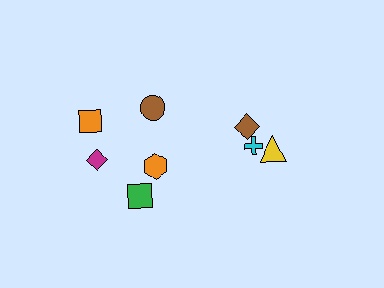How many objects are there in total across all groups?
There are 8 objects.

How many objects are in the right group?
There are 3 objects.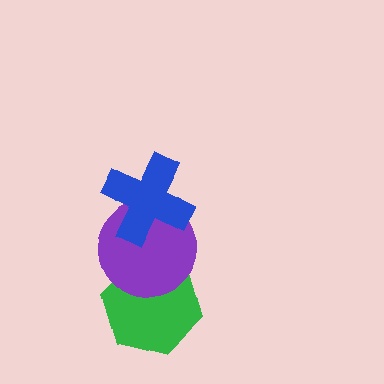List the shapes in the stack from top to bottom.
From top to bottom: the blue cross, the purple circle, the green hexagon.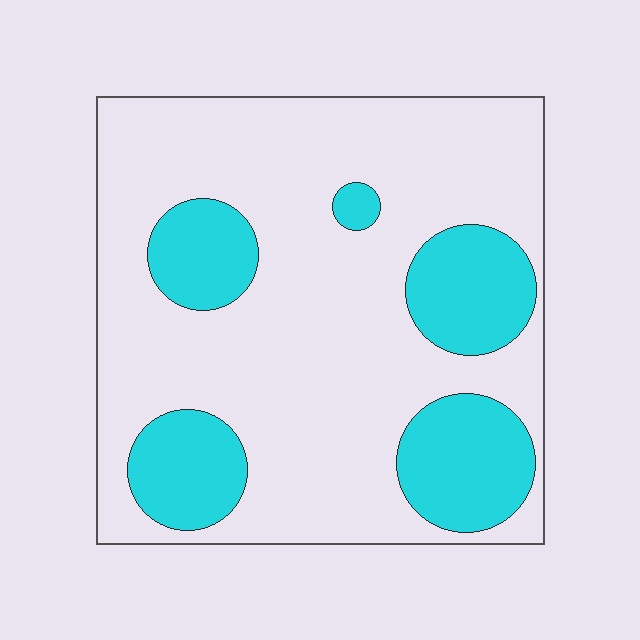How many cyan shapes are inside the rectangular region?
5.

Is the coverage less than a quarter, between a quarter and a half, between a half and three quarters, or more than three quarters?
Between a quarter and a half.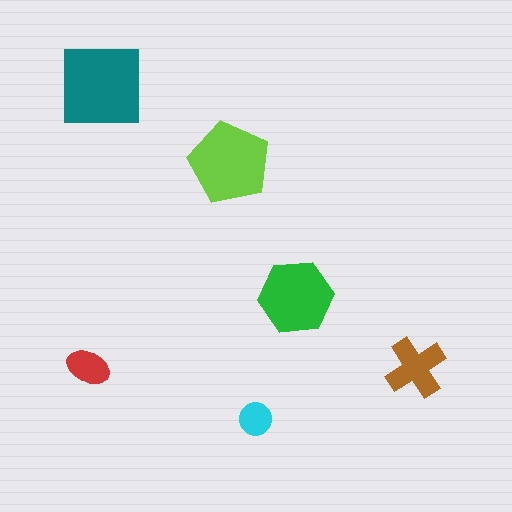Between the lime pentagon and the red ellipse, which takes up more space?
The lime pentagon.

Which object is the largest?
The teal square.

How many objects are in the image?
There are 6 objects in the image.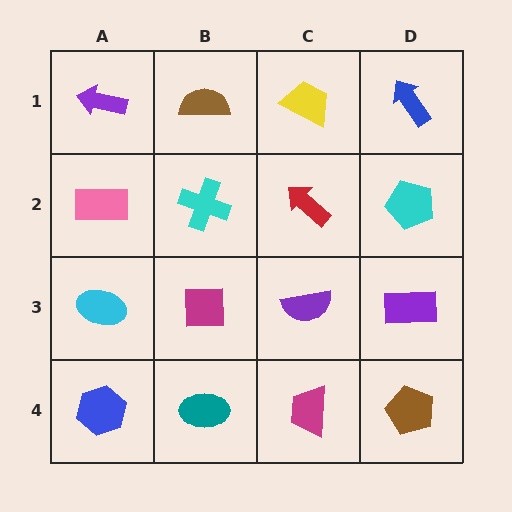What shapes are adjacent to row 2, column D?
A blue arrow (row 1, column D), a purple rectangle (row 3, column D), a red arrow (row 2, column C).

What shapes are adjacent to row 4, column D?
A purple rectangle (row 3, column D), a magenta trapezoid (row 4, column C).